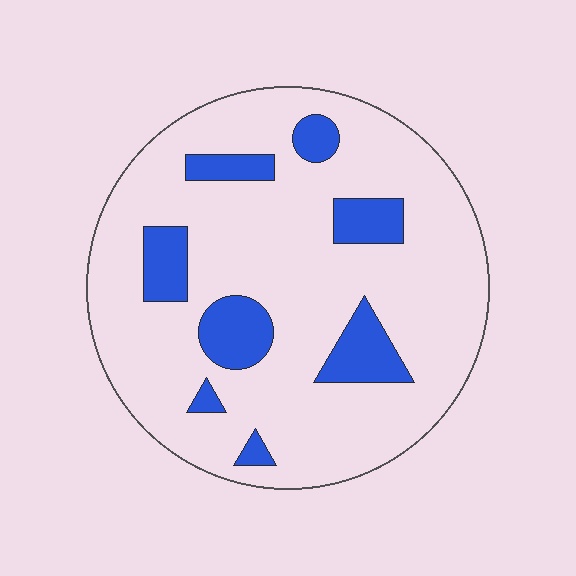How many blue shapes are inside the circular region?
8.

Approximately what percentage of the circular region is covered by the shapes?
Approximately 15%.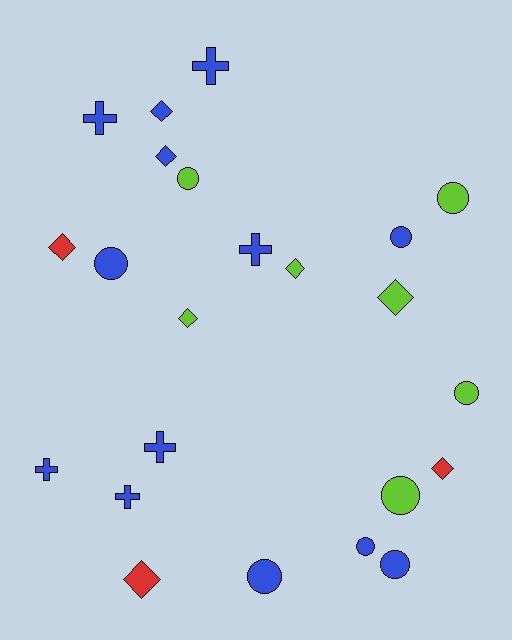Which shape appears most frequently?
Circle, with 9 objects.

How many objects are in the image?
There are 23 objects.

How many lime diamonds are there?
There are 3 lime diamonds.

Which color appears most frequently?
Blue, with 13 objects.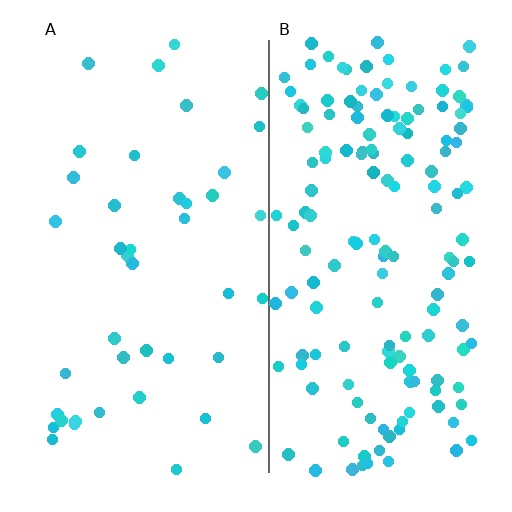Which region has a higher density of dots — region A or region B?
B (the right).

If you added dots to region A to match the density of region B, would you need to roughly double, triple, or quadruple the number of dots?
Approximately quadruple.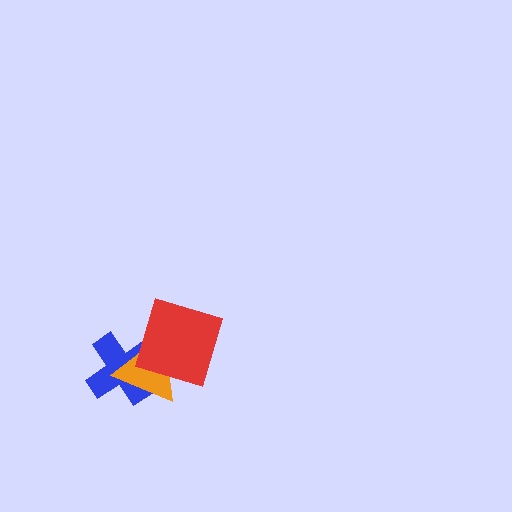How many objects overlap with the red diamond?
2 objects overlap with the red diamond.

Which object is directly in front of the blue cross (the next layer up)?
The orange triangle is directly in front of the blue cross.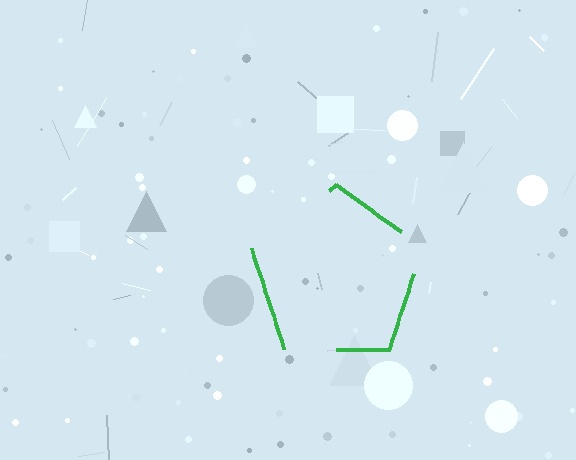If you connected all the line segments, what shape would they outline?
They would outline a pentagon.